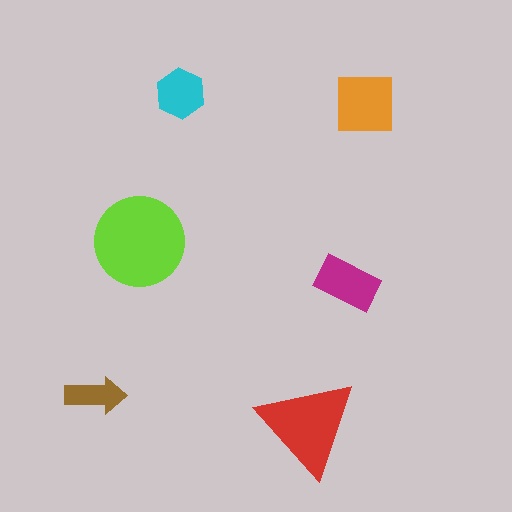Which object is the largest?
The lime circle.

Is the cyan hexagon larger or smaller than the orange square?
Smaller.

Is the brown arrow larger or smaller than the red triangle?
Smaller.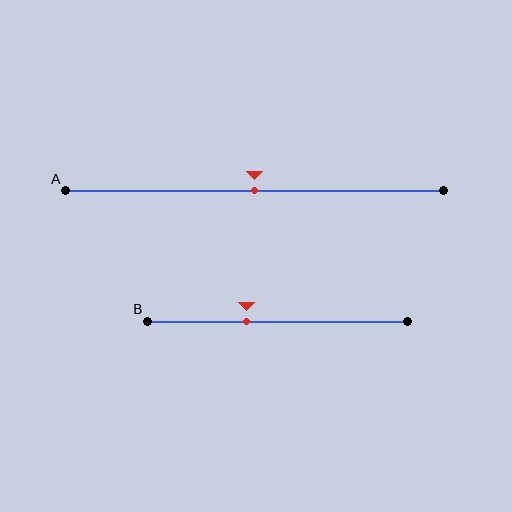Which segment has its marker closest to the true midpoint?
Segment A has its marker closest to the true midpoint.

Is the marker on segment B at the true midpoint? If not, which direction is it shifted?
No, the marker on segment B is shifted to the left by about 12% of the segment length.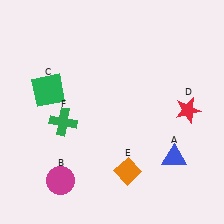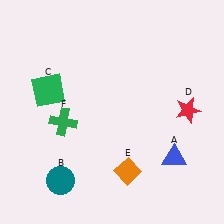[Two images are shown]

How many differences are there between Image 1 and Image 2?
There is 1 difference between the two images.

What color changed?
The circle (B) changed from magenta in Image 1 to teal in Image 2.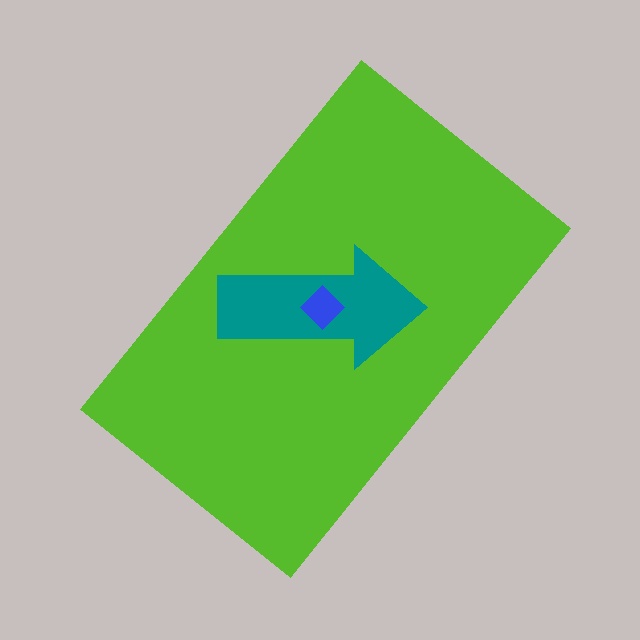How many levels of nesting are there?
3.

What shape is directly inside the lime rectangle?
The teal arrow.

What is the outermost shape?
The lime rectangle.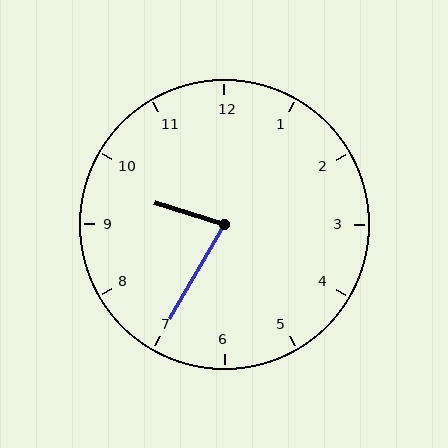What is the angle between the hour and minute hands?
Approximately 78 degrees.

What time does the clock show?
9:35.